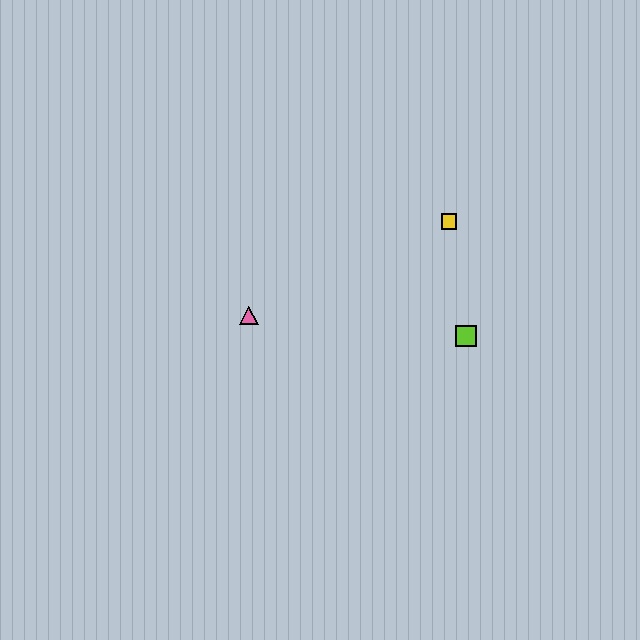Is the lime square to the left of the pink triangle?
No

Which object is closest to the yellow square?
The lime square is closest to the yellow square.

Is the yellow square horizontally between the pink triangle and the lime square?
Yes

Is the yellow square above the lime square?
Yes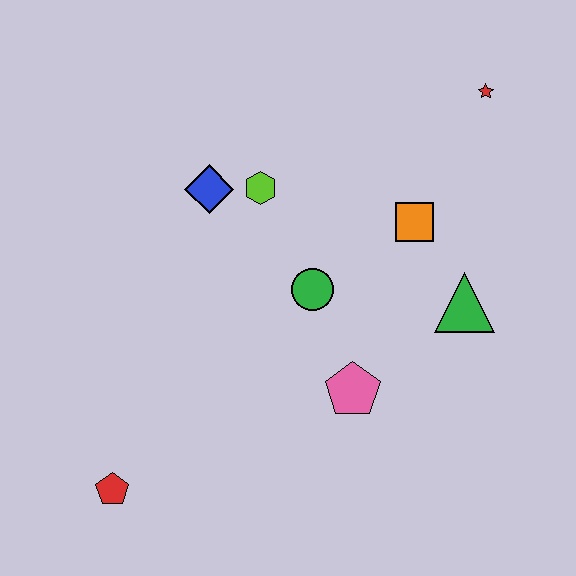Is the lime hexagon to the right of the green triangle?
No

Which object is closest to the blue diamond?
The lime hexagon is closest to the blue diamond.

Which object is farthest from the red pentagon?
The red star is farthest from the red pentagon.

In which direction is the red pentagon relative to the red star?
The red pentagon is below the red star.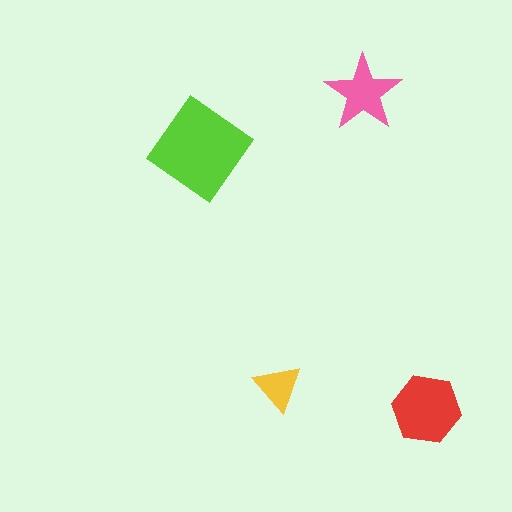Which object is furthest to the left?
The lime diamond is leftmost.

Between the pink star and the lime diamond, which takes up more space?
The lime diamond.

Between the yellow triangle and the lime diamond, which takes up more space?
The lime diamond.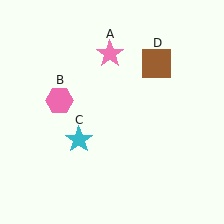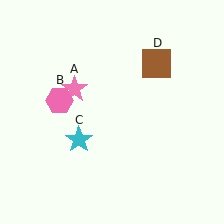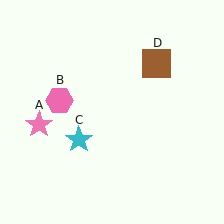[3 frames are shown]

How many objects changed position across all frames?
1 object changed position: pink star (object A).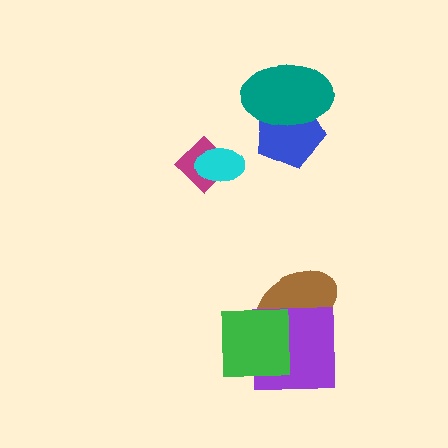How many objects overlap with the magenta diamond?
1 object overlaps with the magenta diamond.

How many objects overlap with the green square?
2 objects overlap with the green square.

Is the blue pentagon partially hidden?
Yes, it is partially covered by another shape.